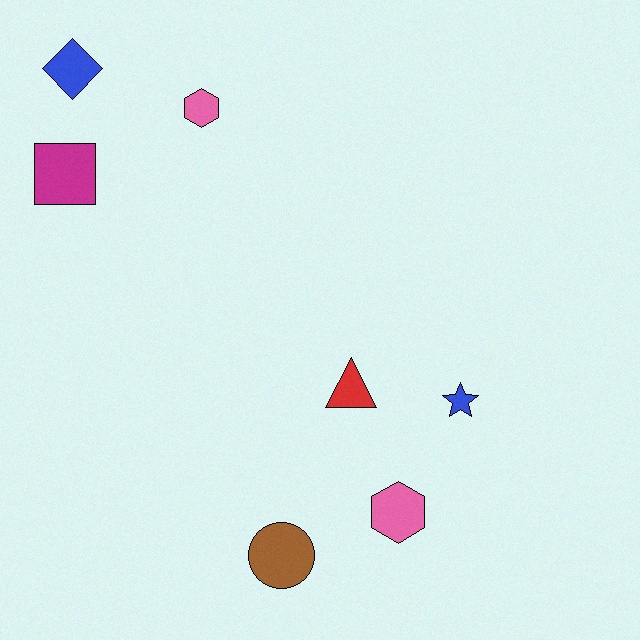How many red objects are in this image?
There is 1 red object.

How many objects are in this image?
There are 7 objects.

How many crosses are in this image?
There are no crosses.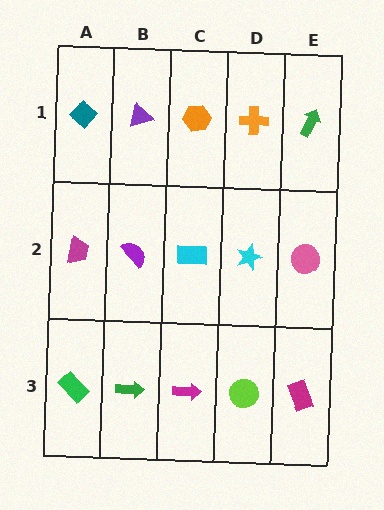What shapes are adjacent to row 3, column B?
A purple semicircle (row 2, column B), a green rectangle (row 3, column A), a magenta arrow (row 3, column C).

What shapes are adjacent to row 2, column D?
An orange cross (row 1, column D), a lime circle (row 3, column D), a cyan rectangle (row 2, column C), a pink circle (row 2, column E).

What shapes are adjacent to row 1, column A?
A magenta trapezoid (row 2, column A), a purple triangle (row 1, column B).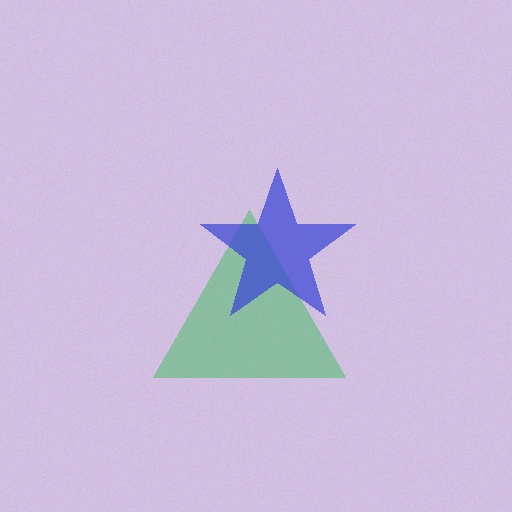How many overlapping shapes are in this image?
There are 2 overlapping shapes in the image.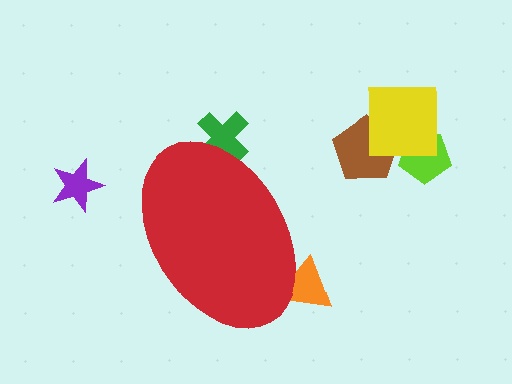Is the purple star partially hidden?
No, the purple star is fully visible.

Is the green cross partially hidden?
Yes, the green cross is partially hidden behind the red ellipse.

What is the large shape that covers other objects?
A red ellipse.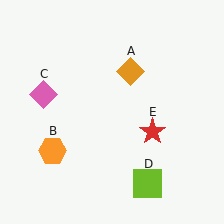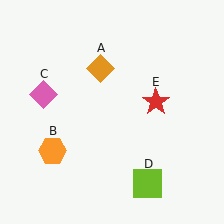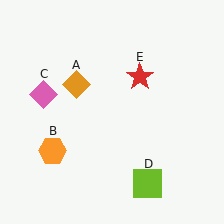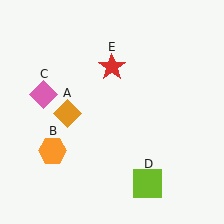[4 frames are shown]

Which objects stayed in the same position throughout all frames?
Orange hexagon (object B) and pink diamond (object C) and lime square (object D) remained stationary.